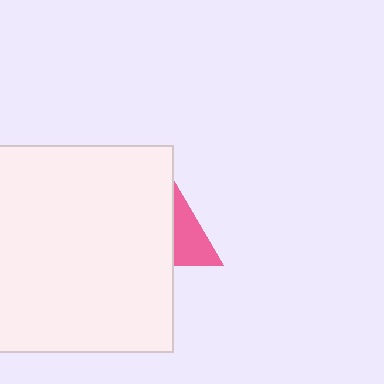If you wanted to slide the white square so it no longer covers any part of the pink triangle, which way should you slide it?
Slide it left — that is the most direct way to separate the two shapes.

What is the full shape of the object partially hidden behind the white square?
The partially hidden object is a pink triangle.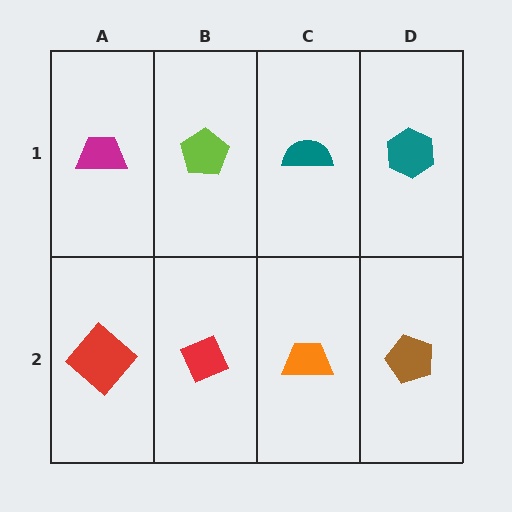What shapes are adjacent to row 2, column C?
A teal semicircle (row 1, column C), a red diamond (row 2, column B), a brown pentagon (row 2, column D).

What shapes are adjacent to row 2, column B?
A lime pentagon (row 1, column B), a red diamond (row 2, column A), an orange trapezoid (row 2, column C).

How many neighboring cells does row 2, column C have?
3.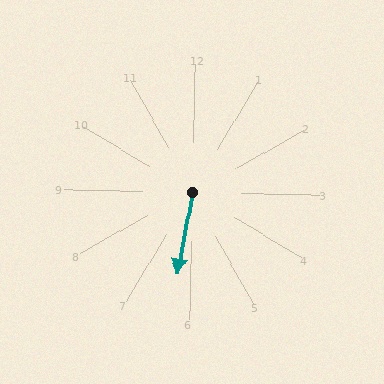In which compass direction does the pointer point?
South.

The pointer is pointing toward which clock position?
Roughly 6 o'clock.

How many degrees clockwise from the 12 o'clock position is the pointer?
Approximately 190 degrees.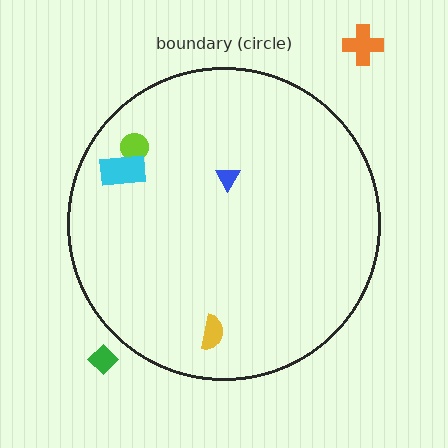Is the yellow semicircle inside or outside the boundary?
Inside.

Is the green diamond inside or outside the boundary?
Outside.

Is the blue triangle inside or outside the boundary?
Inside.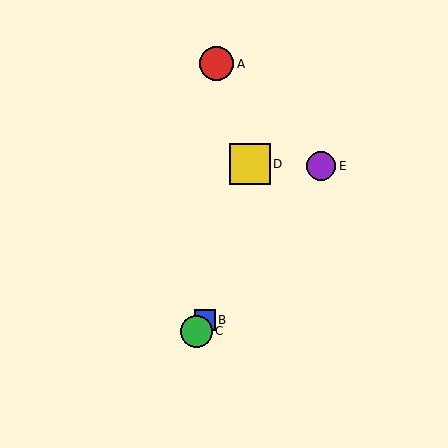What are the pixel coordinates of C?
Object C is at (196, 331).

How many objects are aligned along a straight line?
3 objects (B, C, E) are aligned along a straight line.